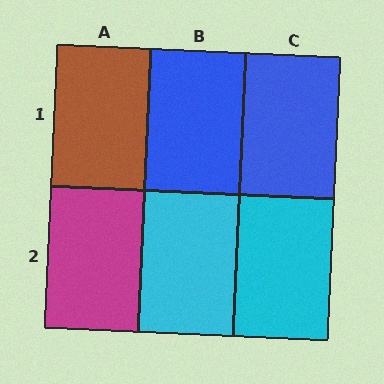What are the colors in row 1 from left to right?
Brown, blue, blue.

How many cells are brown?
1 cell is brown.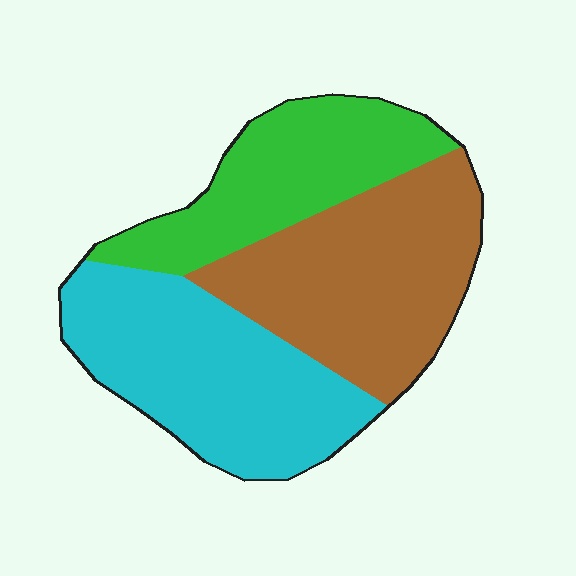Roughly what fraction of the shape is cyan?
Cyan covers around 35% of the shape.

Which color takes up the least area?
Green, at roughly 25%.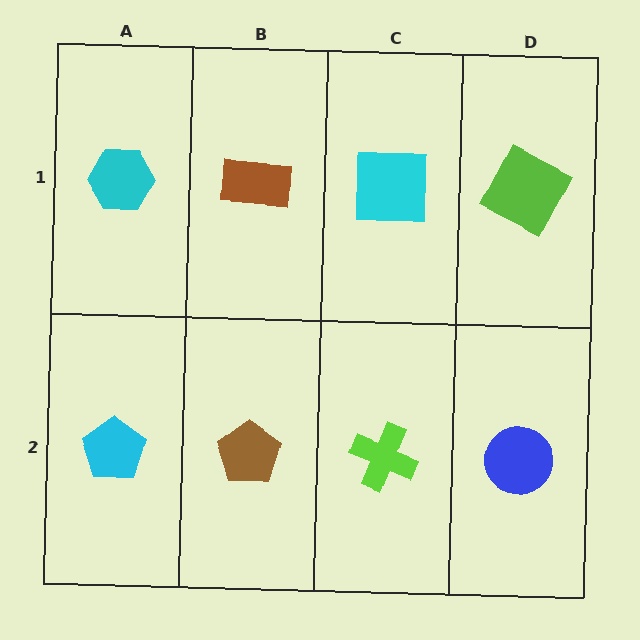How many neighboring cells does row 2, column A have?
2.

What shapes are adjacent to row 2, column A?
A cyan hexagon (row 1, column A), a brown pentagon (row 2, column B).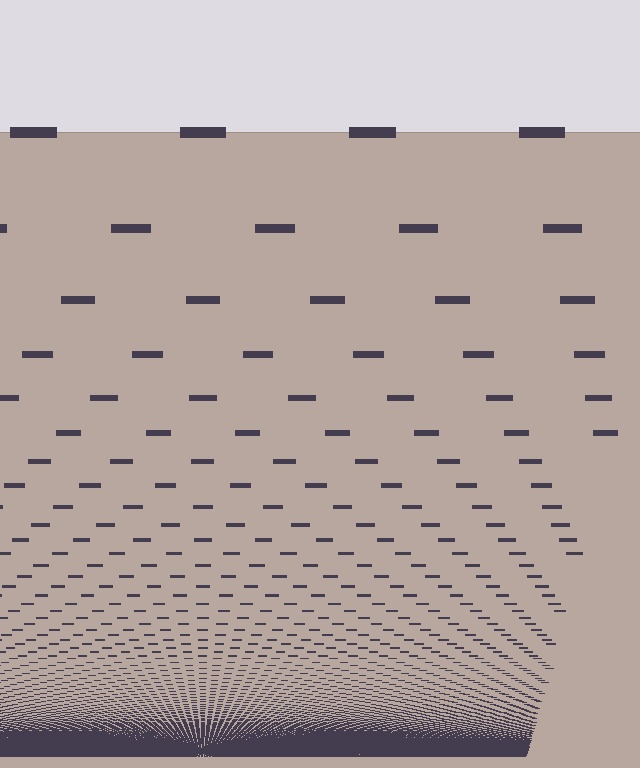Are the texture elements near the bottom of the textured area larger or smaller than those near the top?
Smaller. The gradient is inverted — elements near the bottom are smaller and denser.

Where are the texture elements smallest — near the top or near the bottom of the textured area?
Near the bottom.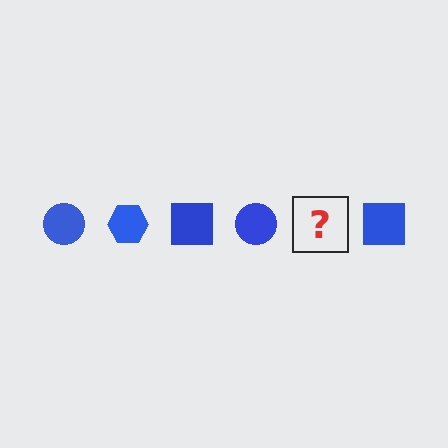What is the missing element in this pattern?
The missing element is a blue hexagon.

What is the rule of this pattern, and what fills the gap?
The rule is that the pattern cycles through circle, hexagon, square shapes in blue. The gap should be filled with a blue hexagon.